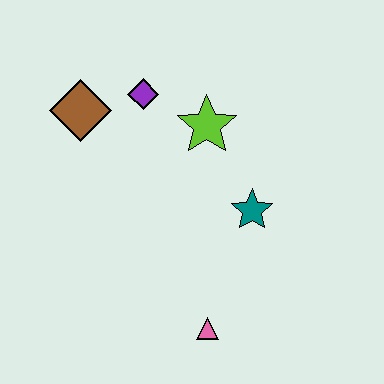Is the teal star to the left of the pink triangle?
No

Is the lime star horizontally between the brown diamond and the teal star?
Yes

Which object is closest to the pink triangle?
The teal star is closest to the pink triangle.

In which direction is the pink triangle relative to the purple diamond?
The pink triangle is below the purple diamond.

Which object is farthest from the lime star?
The pink triangle is farthest from the lime star.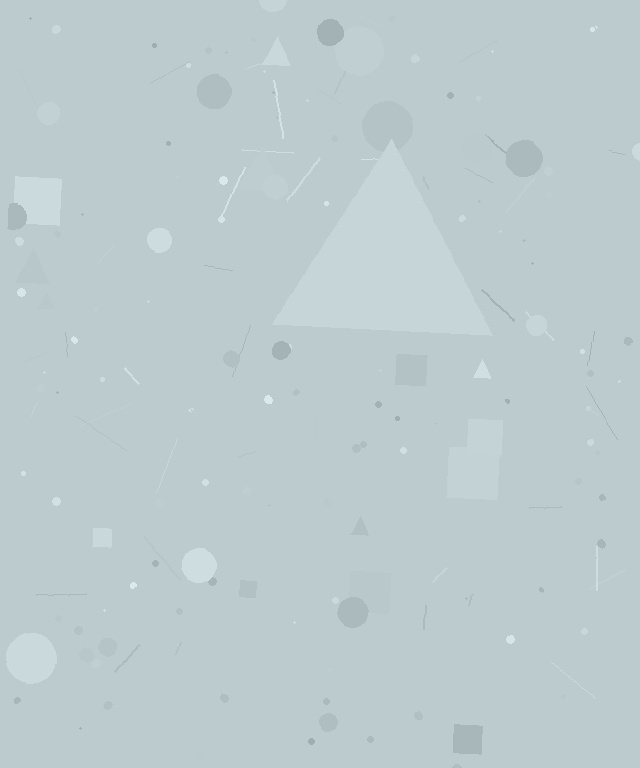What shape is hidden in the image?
A triangle is hidden in the image.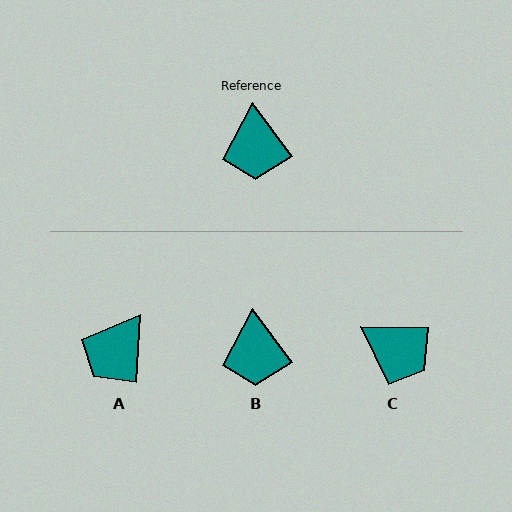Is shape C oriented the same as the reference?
No, it is off by about 53 degrees.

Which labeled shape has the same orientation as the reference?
B.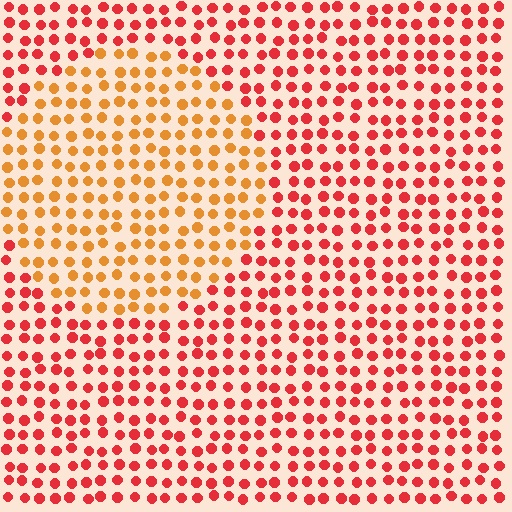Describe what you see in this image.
The image is filled with small red elements in a uniform arrangement. A circle-shaped region is visible where the elements are tinted to a slightly different hue, forming a subtle color boundary.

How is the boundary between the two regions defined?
The boundary is defined purely by a slight shift in hue (about 35 degrees). Spacing, size, and orientation are identical on both sides.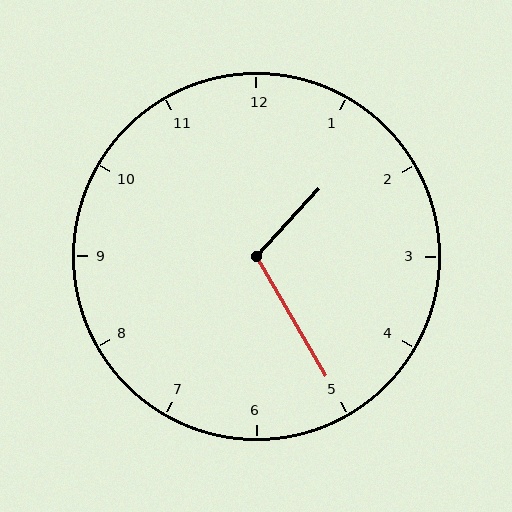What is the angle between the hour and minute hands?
Approximately 108 degrees.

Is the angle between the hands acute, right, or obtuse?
It is obtuse.